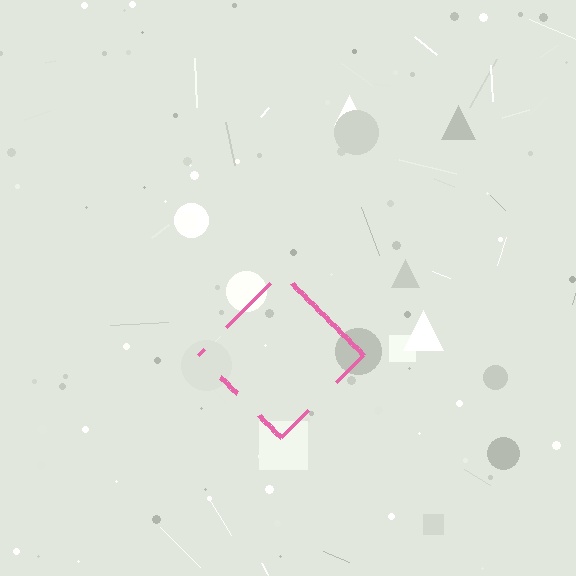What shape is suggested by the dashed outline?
The dashed outline suggests a diamond.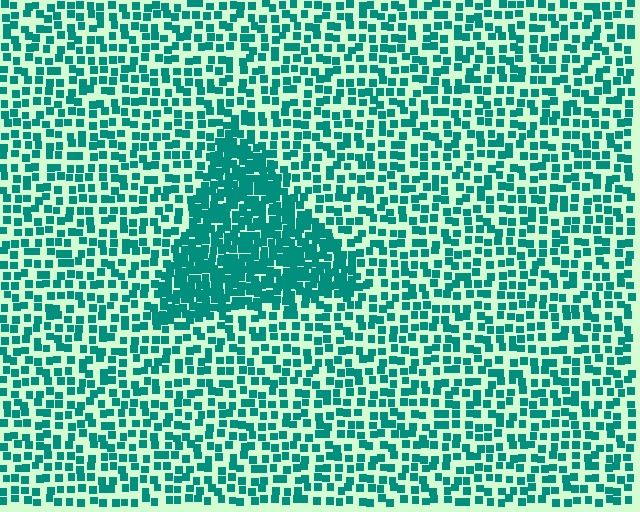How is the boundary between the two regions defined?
The boundary is defined by a change in element density (approximately 2.2x ratio). All elements are the same color, size, and shape.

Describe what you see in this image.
The image contains small teal elements arranged at two different densities. A triangle-shaped region is visible where the elements are more densely packed than the surrounding area.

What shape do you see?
I see a triangle.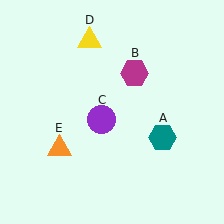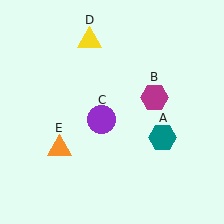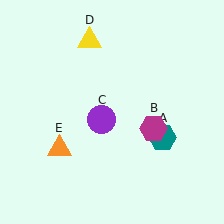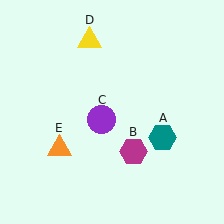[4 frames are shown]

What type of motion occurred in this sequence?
The magenta hexagon (object B) rotated clockwise around the center of the scene.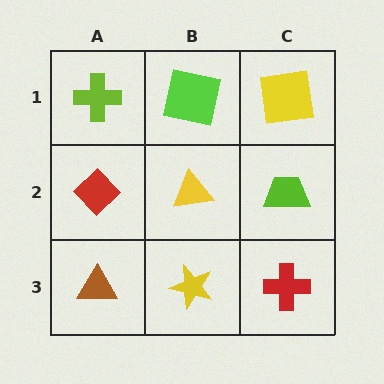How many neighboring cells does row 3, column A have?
2.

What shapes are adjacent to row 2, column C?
A yellow square (row 1, column C), a red cross (row 3, column C), a yellow triangle (row 2, column B).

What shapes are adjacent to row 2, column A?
A lime cross (row 1, column A), a brown triangle (row 3, column A), a yellow triangle (row 2, column B).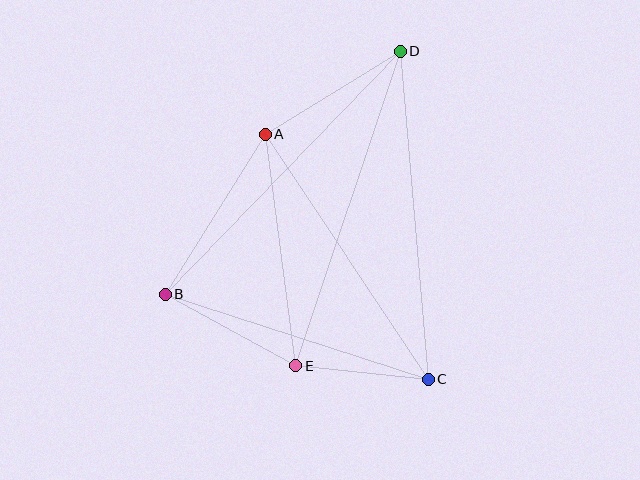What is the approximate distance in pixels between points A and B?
The distance between A and B is approximately 189 pixels.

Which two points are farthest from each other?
Points B and D are farthest from each other.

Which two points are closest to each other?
Points C and E are closest to each other.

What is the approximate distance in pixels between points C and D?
The distance between C and D is approximately 329 pixels.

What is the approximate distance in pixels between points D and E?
The distance between D and E is approximately 331 pixels.